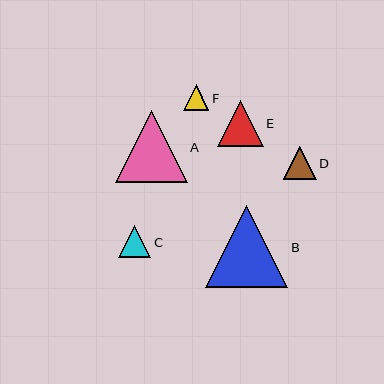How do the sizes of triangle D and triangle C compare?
Triangle D and triangle C are approximately the same size.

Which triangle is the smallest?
Triangle F is the smallest with a size of approximately 26 pixels.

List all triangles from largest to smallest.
From largest to smallest: B, A, E, D, C, F.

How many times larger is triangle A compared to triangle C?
Triangle A is approximately 2.2 times the size of triangle C.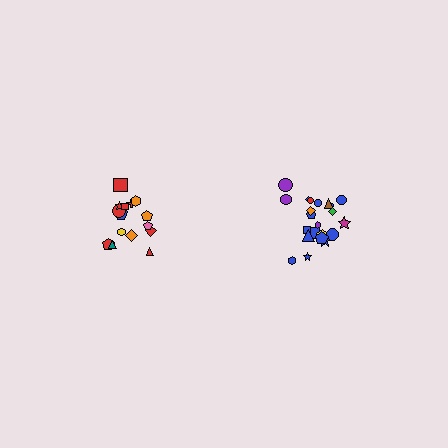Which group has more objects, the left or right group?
The right group.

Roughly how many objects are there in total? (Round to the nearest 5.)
Roughly 35 objects in total.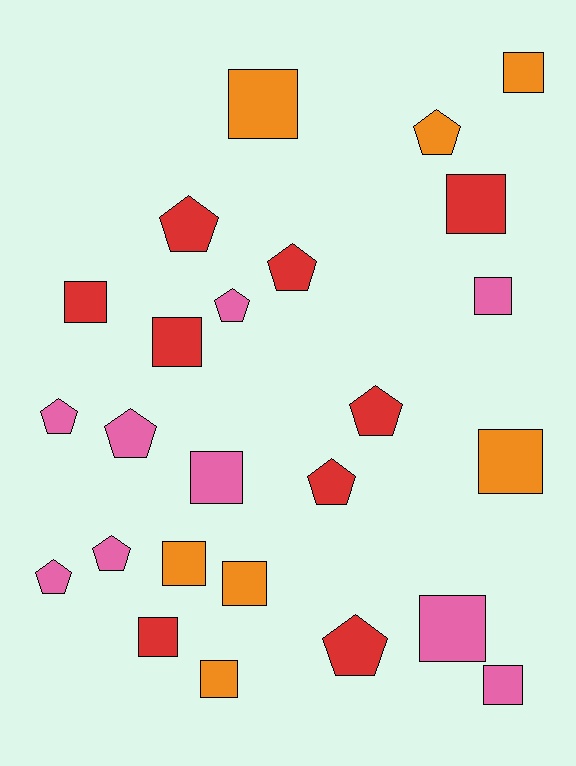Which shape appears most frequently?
Square, with 14 objects.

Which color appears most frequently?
Pink, with 9 objects.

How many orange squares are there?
There are 6 orange squares.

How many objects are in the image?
There are 25 objects.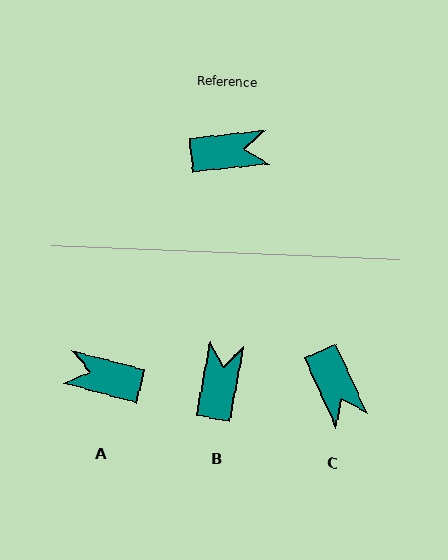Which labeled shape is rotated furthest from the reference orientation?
A, about 159 degrees away.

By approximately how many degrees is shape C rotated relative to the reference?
Approximately 72 degrees clockwise.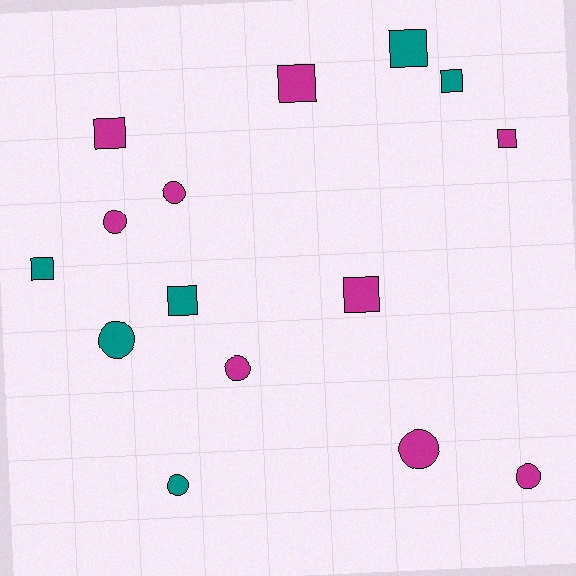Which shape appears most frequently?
Square, with 8 objects.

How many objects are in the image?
There are 15 objects.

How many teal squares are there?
There are 4 teal squares.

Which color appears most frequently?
Magenta, with 9 objects.